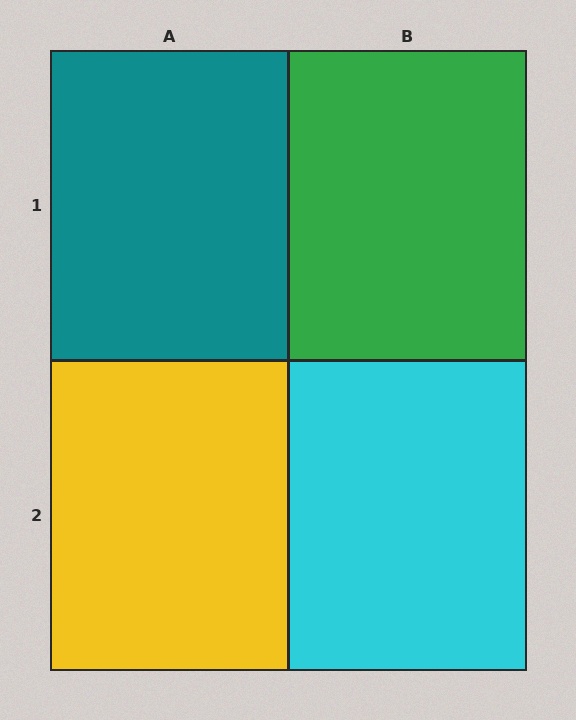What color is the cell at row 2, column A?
Yellow.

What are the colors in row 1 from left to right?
Teal, green.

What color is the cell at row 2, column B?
Cyan.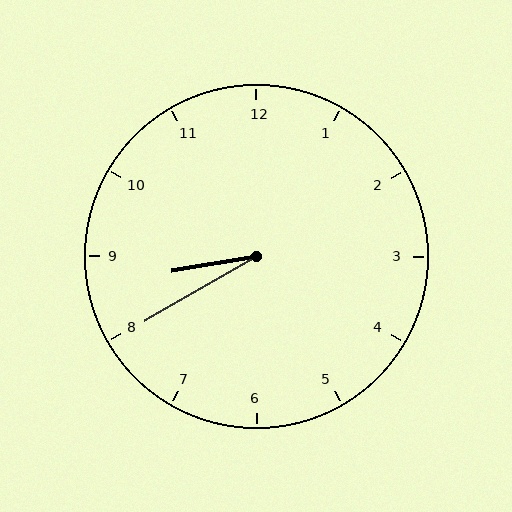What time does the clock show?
8:40.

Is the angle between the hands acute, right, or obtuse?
It is acute.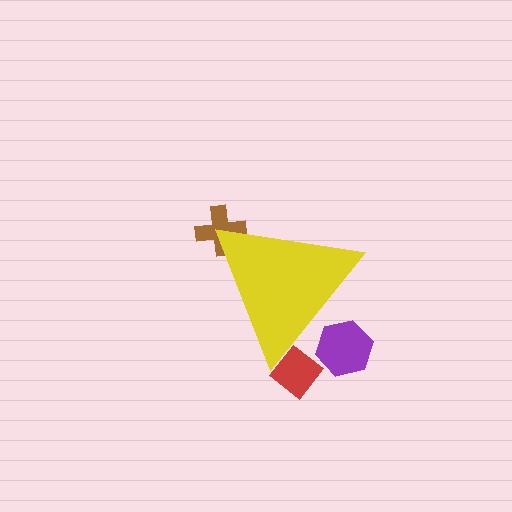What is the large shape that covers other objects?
A yellow triangle.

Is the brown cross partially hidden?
Yes, the brown cross is partially hidden behind the yellow triangle.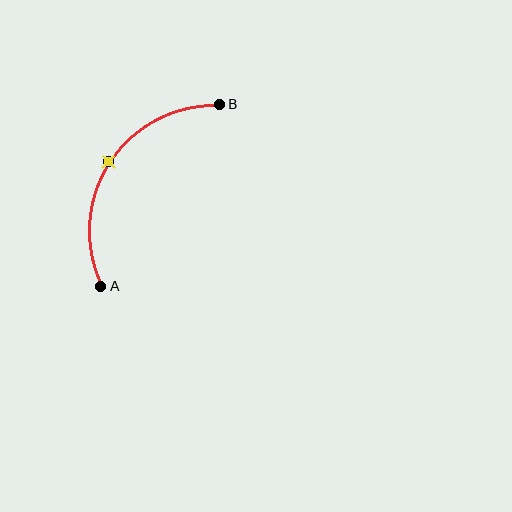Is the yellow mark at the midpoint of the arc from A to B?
Yes. The yellow mark lies on the arc at equal arc-length from both A and B — it is the arc midpoint.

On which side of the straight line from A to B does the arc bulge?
The arc bulges to the left of the straight line connecting A and B.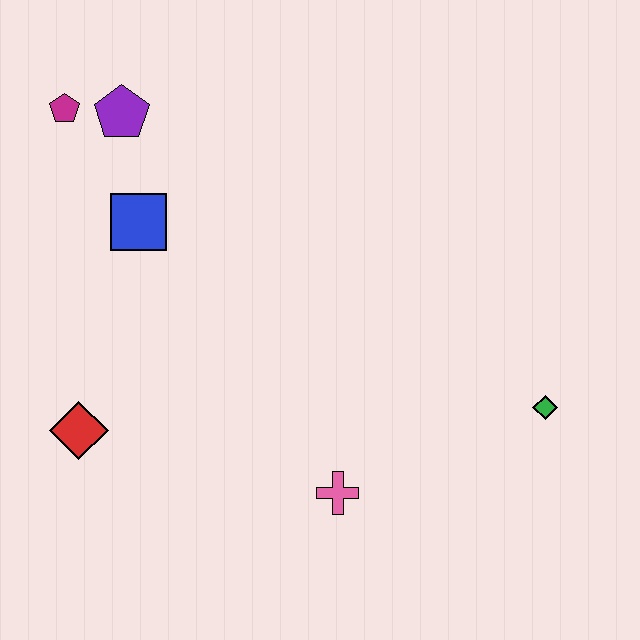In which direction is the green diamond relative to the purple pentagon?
The green diamond is to the right of the purple pentagon.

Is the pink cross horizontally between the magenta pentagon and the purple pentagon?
No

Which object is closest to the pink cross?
The green diamond is closest to the pink cross.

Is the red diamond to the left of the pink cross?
Yes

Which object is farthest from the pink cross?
The magenta pentagon is farthest from the pink cross.